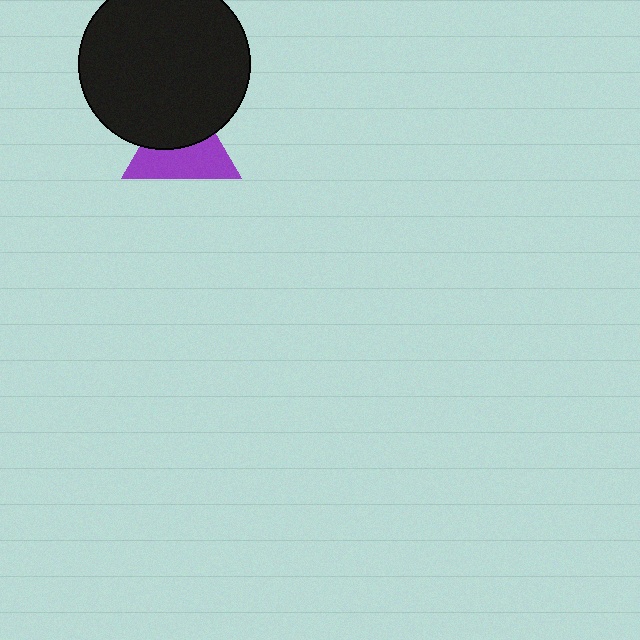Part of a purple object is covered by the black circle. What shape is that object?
It is a triangle.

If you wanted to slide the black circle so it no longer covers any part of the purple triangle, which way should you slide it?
Slide it up — that is the most direct way to separate the two shapes.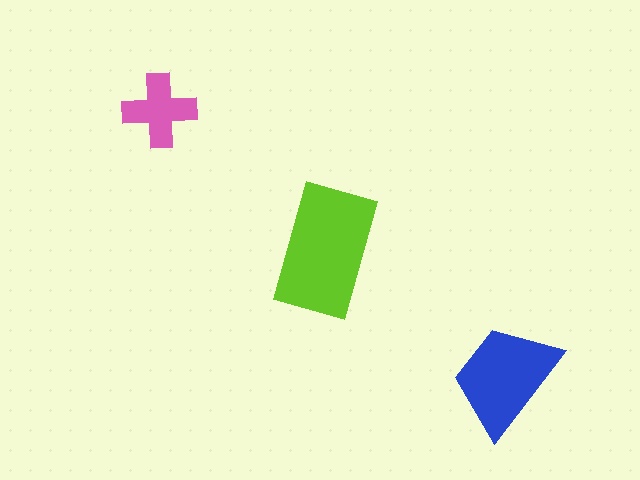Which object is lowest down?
The blue trapezoid is bottommost.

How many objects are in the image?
There are 3 objects in the image.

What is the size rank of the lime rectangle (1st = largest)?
1st.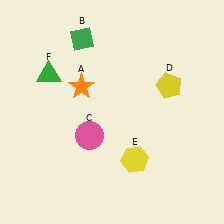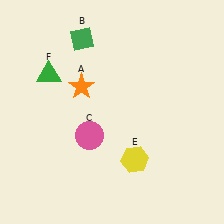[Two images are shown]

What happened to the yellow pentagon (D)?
The yellow pentagon (D) was removed in Image 2. It was in the top-right area of Image 1.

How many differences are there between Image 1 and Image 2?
There is 1 difference between the two images.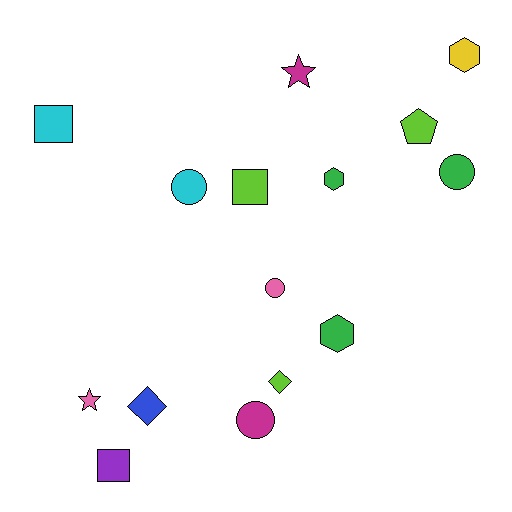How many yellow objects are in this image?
There is 1 yellow object.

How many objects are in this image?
There are 15 objects.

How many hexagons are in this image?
There are 3 hexagons.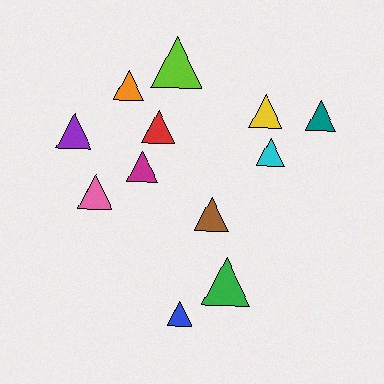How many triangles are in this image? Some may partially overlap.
There are 12 triangles.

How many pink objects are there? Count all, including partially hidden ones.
There is 1 pink object.